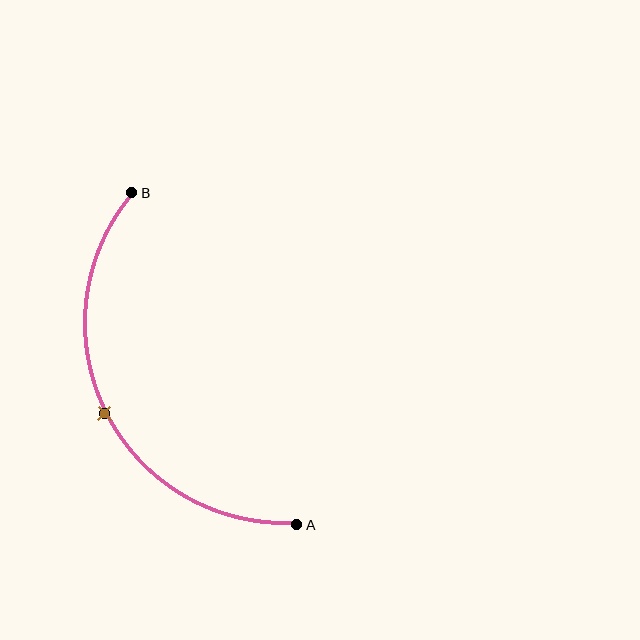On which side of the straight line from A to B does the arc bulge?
The arc bulges to the left of the straight line connecting A and B.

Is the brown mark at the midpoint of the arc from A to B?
Yes. The brown mark lies on the arc at equal arc-length from both A and B — it is the arc midpoint.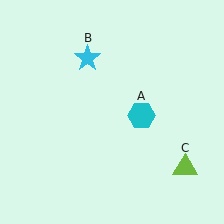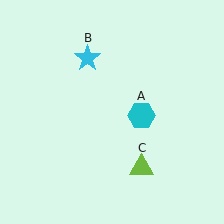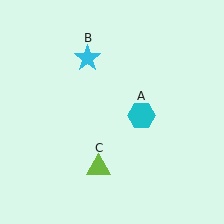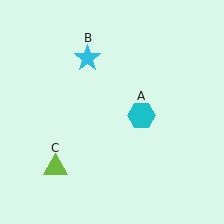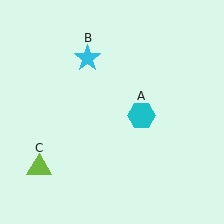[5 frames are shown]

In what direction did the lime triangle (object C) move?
The lime triangle (object C) moved left.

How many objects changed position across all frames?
1 object changed position: lime triangle (object C).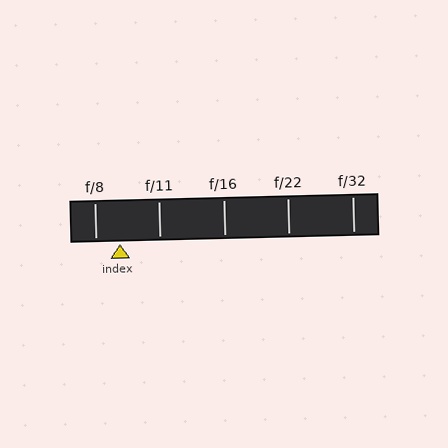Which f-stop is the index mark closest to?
The index mark is closest to f/8.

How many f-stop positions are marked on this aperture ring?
There are 5 f-stop positions marked.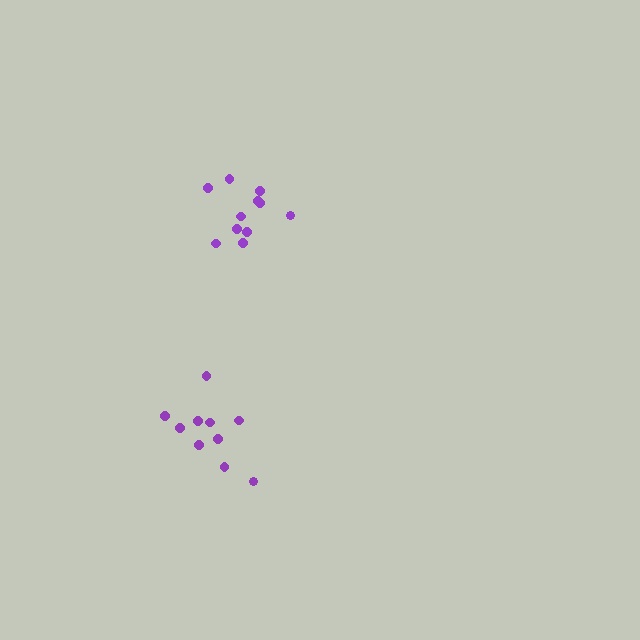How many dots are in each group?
Group 1: 10 dots, Group 2: 11 dots (21 total).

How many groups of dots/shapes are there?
There are 2 groups.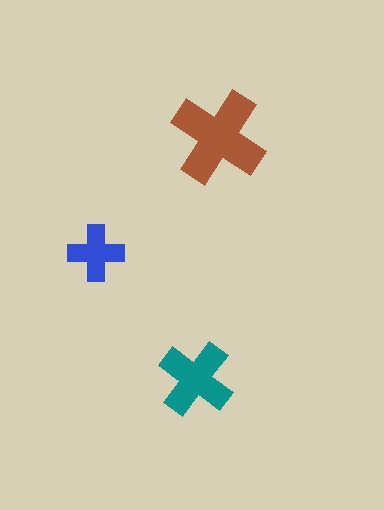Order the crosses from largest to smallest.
the brown one, the teal one, the blue one.